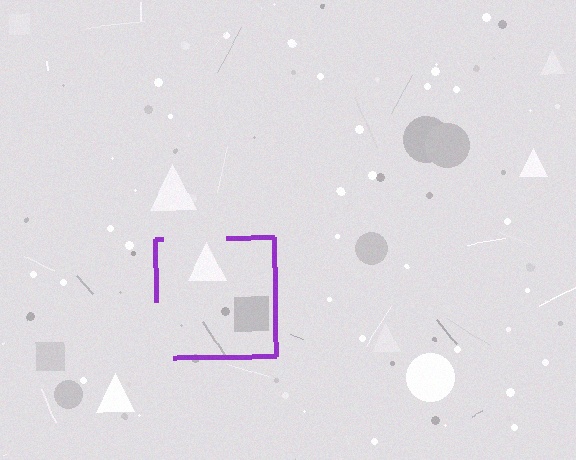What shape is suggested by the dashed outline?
The dashed outline suggests a square.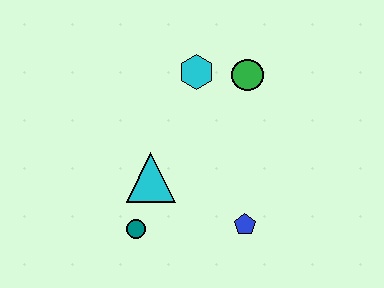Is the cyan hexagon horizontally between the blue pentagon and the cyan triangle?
Yes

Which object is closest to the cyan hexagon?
The green circle is closest to the cyan hexagon.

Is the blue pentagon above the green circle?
No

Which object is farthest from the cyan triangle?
The green circle is farthest from the cyan triangle.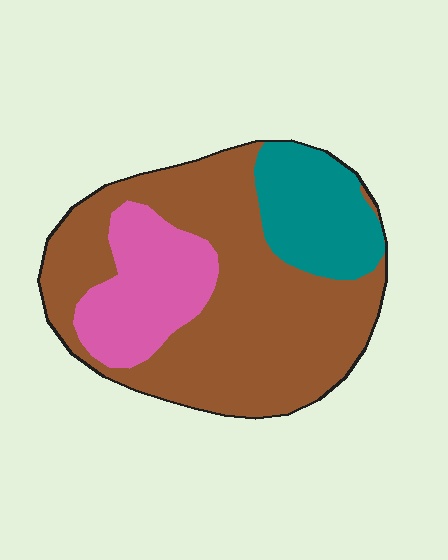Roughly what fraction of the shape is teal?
Teal covers 18% of the shape.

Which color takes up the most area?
Brown, at roughly 60%.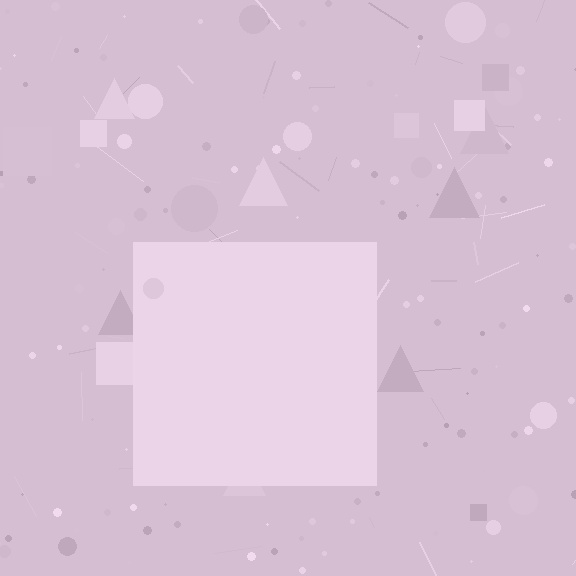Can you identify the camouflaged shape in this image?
The camouflaged shape is a square.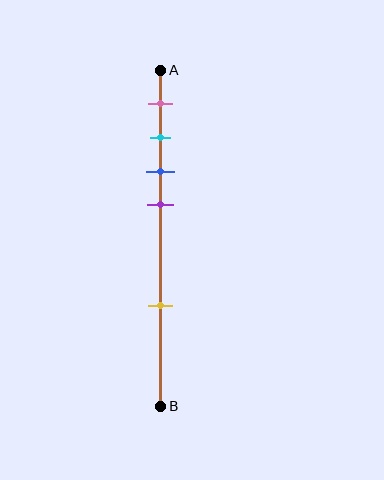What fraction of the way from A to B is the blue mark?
The blue mark is approximately 30% (0.3) of the way from A to B.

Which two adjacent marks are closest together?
The cyan and blue marks are the closest adjacent pair.